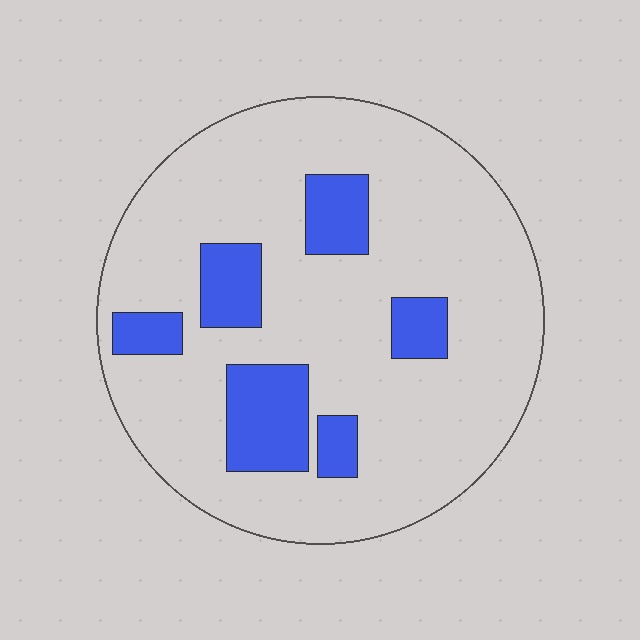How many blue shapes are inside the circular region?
6.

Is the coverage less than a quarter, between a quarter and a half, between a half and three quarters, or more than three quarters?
Less than a quarter.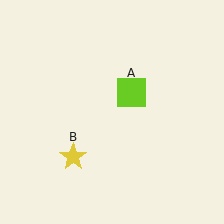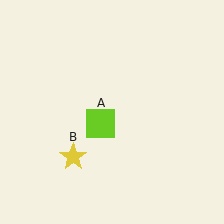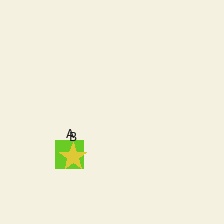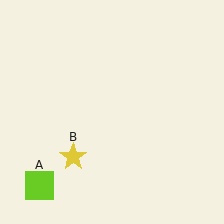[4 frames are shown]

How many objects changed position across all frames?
1 object changed position: lime square (object A).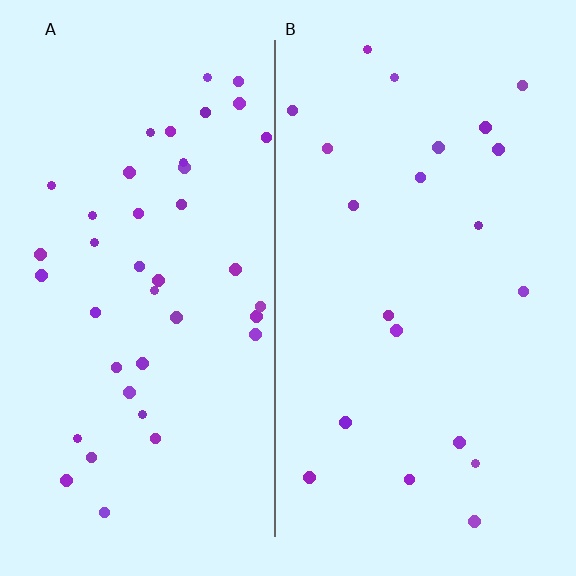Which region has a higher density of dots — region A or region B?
A (the left).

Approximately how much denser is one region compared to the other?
Approximately 1.9× — region A over region B.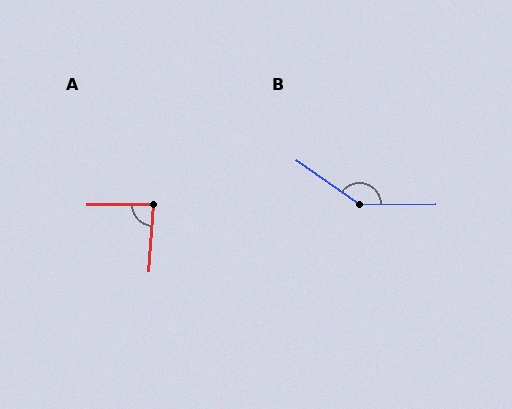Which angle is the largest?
B, at approximately 144 degrees.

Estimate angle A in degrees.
Approximately 86 degrees.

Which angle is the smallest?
A, at approximately 86 degrees.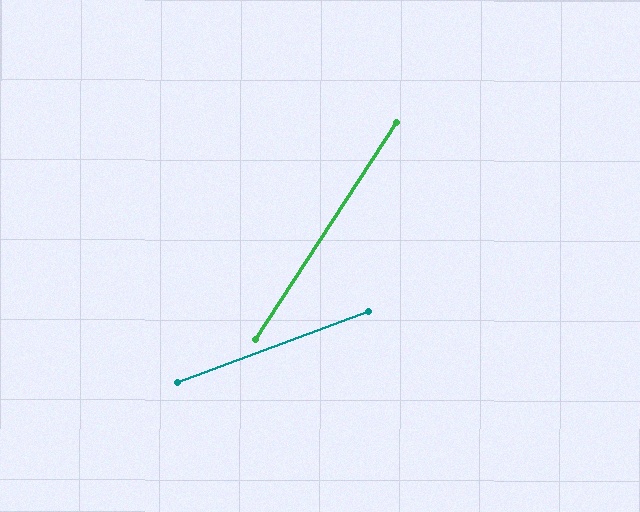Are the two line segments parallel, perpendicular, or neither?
Neither parallel nor perpendicular — they differ by about 37°.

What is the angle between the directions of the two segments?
Approximately 37 degrees.